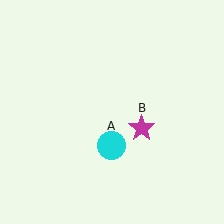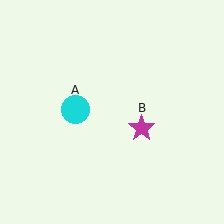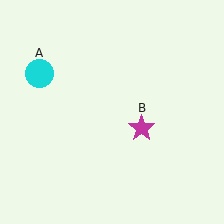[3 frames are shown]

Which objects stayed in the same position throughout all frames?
Magenta star (object B) remained stationary.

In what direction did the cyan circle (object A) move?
The cyan circle (object A) moved up and to the left.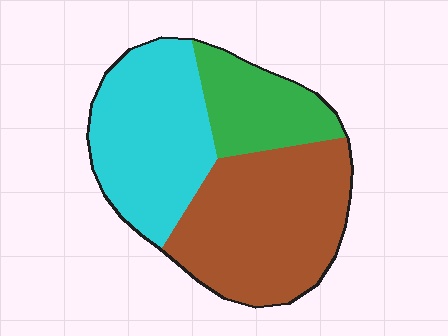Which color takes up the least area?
Green, at roughly 20%.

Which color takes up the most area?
Brown, at roughly 45%.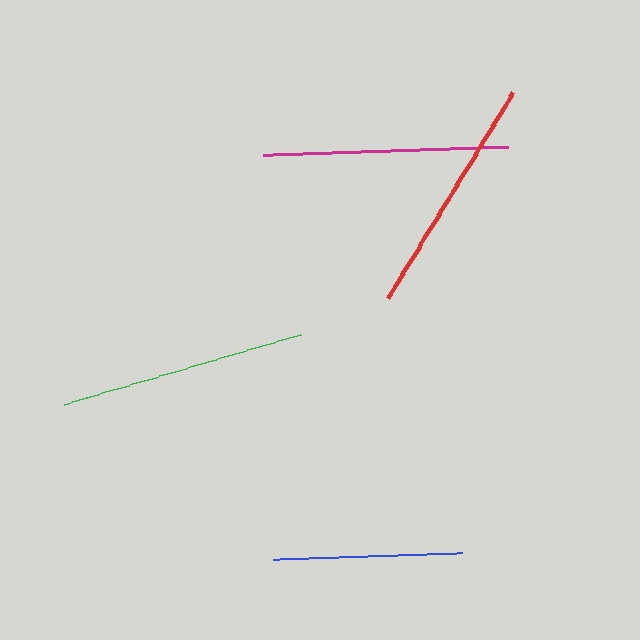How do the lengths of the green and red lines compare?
The green and red lines are approximately the same length.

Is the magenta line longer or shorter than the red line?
The magenta line is longer than the red line.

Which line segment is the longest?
The green line is the longest at approximately 247 pixels.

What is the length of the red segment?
The red segment is approximately 240 pixels long.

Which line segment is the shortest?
The blue line is the shortest at approximately 189 pixels.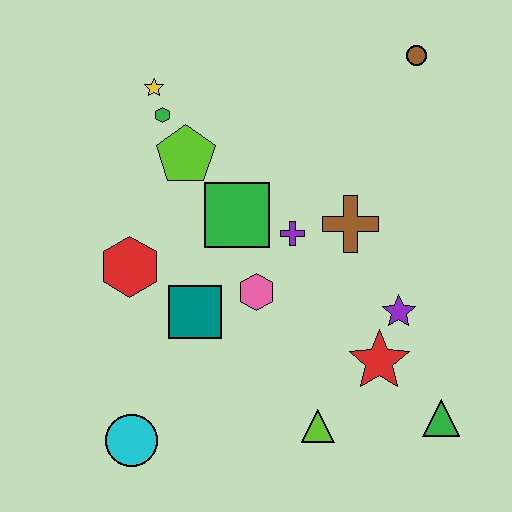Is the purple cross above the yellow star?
No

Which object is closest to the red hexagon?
The teal square is closest to the red hexagon.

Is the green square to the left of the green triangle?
Yes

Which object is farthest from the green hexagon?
The green triangle is farthest from the green hexagon.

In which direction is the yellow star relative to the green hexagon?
The yellow star is above the green hexagon.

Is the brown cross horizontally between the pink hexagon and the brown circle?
Yes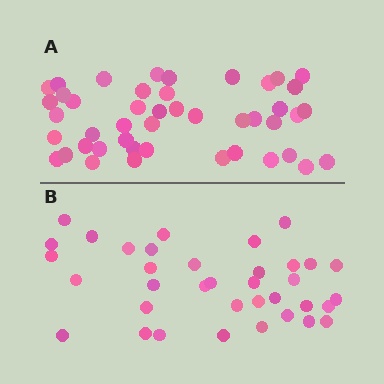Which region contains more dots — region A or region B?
Region A (the top region) has more dots.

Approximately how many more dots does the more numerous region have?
Region A has roughly 8 or so more dots than region B.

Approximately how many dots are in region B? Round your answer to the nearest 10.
About 40 dots. (The exact count is 36, which rounds to 40.)